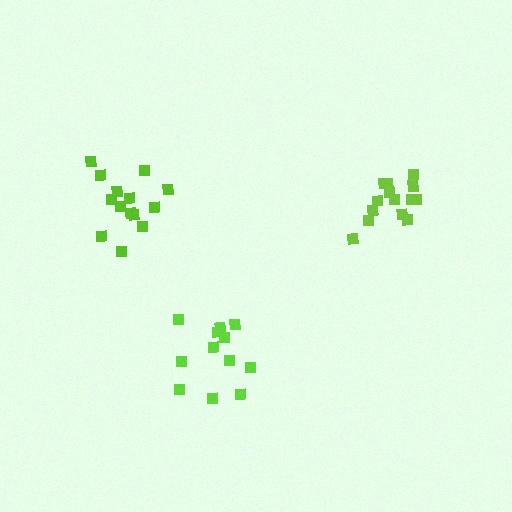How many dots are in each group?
Group 1: 14 dots, Group 2: 12 dots, Group 3: 14 dots (40 total).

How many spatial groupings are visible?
There are 3 spatial groupings.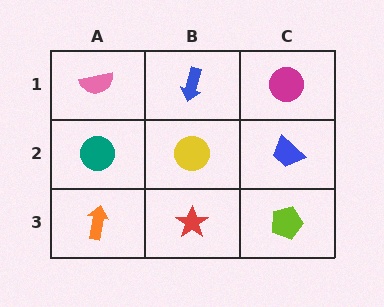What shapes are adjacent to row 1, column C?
A blue trapezoid (row 2, column C), a blue arrow (row 1, column B).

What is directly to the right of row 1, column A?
A blue arrow.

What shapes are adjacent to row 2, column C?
A magenta circle (row 1, column C), a lime pentagon (row 3, column C), a yellow circle (row 2, column B).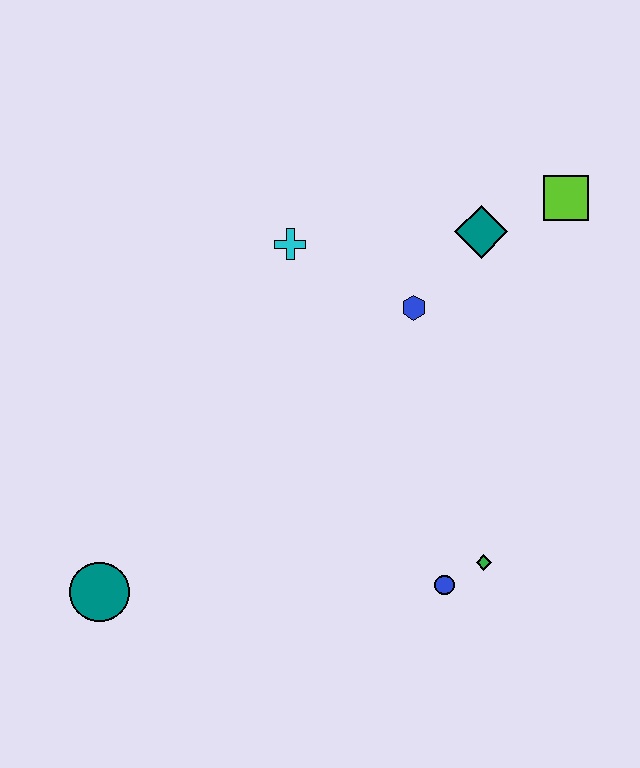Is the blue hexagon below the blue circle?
No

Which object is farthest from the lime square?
The teal circle is farthest from the lime square.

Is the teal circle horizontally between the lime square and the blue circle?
No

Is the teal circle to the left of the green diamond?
Yes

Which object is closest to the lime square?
The teal diamond is closest to the lime square.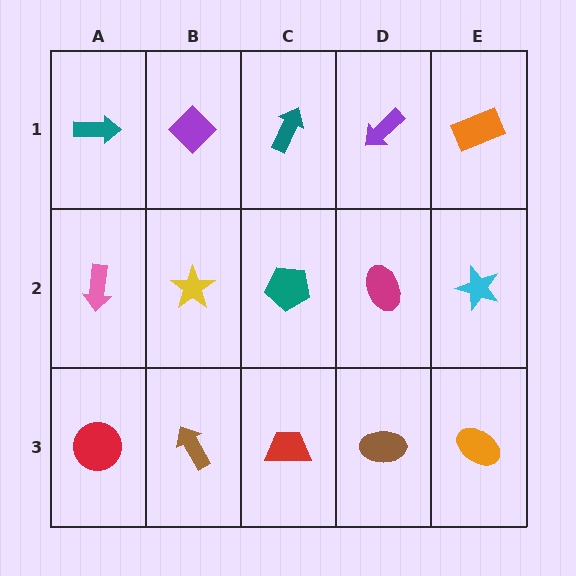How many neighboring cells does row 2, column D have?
4.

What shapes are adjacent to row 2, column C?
A teal arrow (row 1, column C), a red trapezoid (row 3, column C), a yellow star (row 2, column B), a magenta ellipse (row 2, column D).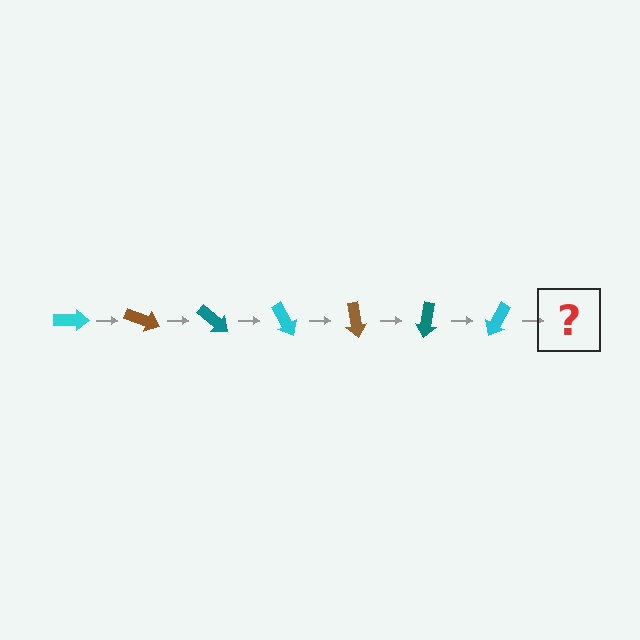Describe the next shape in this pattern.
It should be a brown arrow, rotated 140 degrees from the start.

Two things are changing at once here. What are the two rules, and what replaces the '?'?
The two rules are that it rotates 20 degrees each step and the color cycles through cyan, brown, and teal. The '?' should be a brown arrow, rotated 140 degrees from the start.